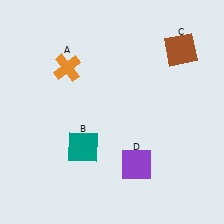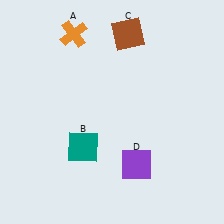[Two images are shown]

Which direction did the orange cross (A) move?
The orange cross (A) moved up.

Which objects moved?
The objects that moved are: the orange cross (A), the brown square (C).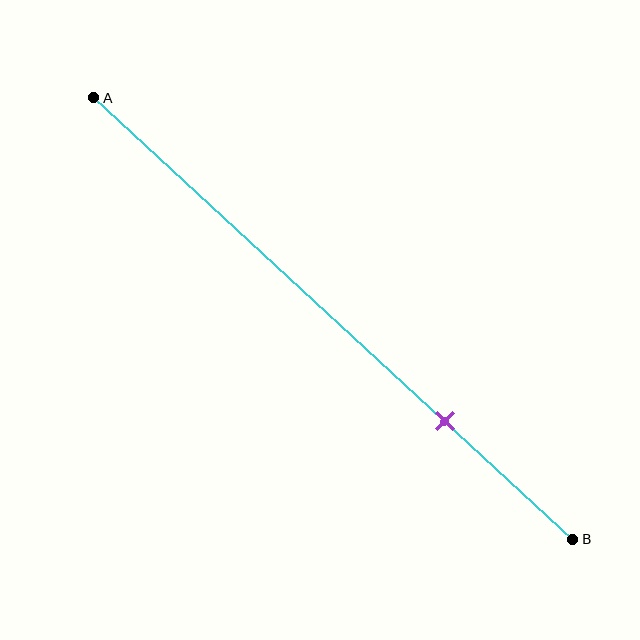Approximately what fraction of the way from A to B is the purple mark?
The purple mark is approximately 75% of the way from A to B.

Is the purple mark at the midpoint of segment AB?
No, the mark is at about 75% from A, not at the 50% midpoint.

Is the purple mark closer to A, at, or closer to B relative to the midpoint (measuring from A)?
The purple mark is closer to point B than the midpoint of segment AB.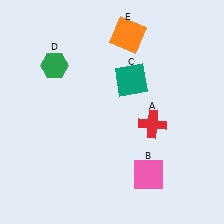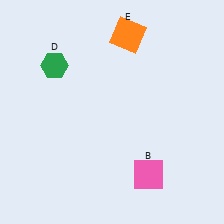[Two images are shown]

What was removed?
The red cross (A), the teal square (C) were removed in Image 2.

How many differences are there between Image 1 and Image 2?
There are 2 differences between the two images.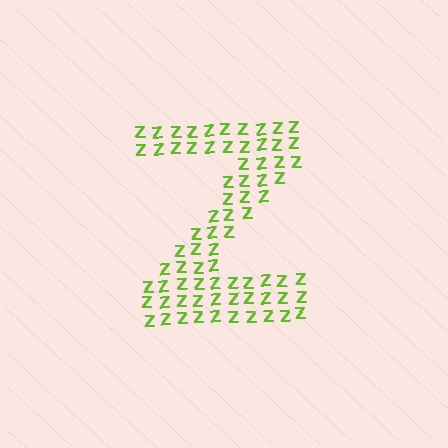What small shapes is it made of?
It is made of small letter Z's.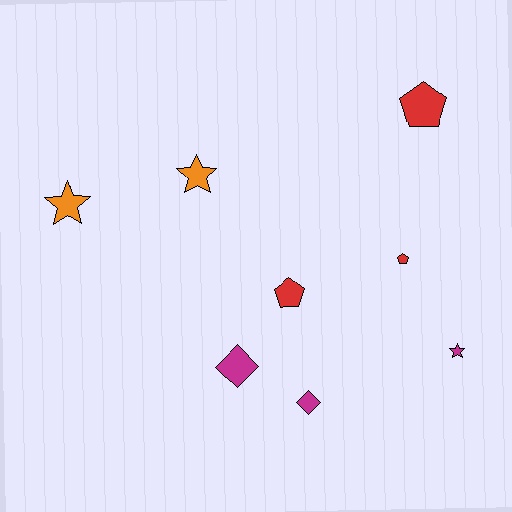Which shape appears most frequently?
Pentagon, with 3 objects.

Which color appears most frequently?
Magenta, with 3 objects.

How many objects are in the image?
There are 8 objects.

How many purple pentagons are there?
There are no purple pentagons.